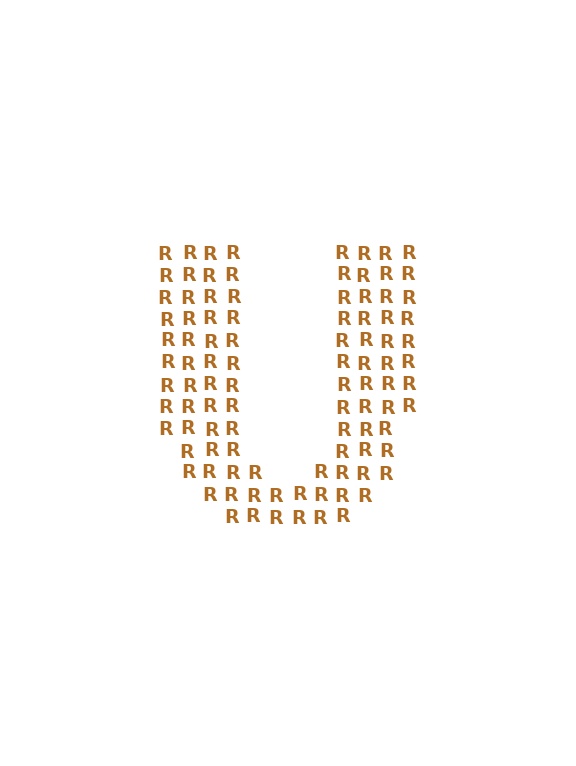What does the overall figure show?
The overall figure shows the letter U.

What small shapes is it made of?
It is made of small letter R's.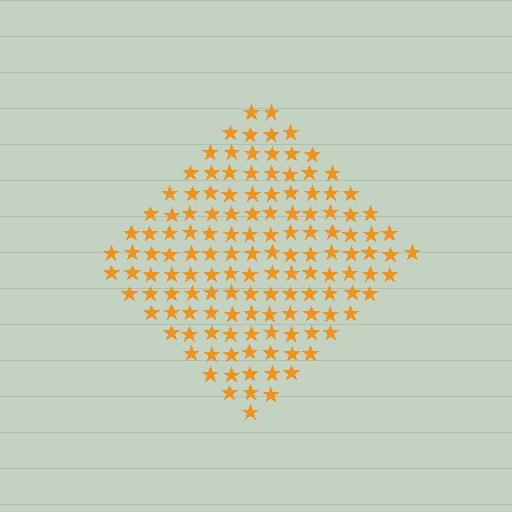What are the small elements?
The small elements are stars.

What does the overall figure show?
The overall figure shows a diamond.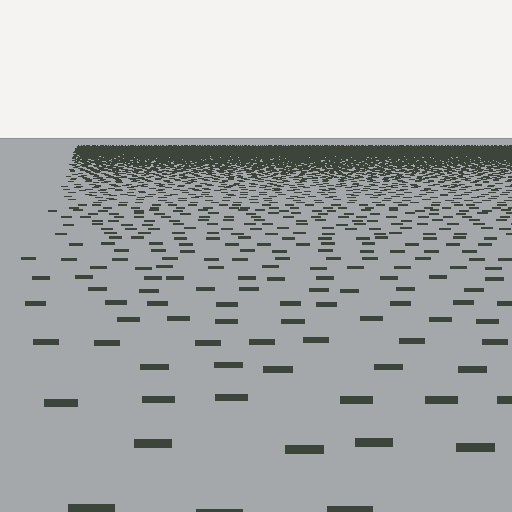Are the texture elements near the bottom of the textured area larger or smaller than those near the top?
Larger. Near the bottom, elements are closer to the viewer and appear at a bigger on-screen size.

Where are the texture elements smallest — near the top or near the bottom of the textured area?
Near the top.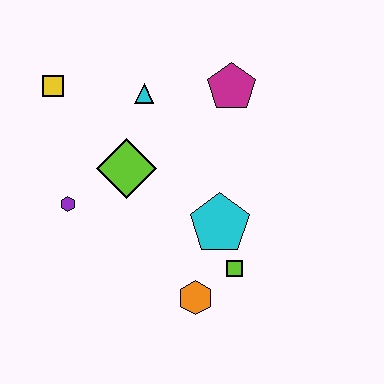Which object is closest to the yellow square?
The cyan triangle is closest to the yellow square.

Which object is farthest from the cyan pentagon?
The yellow square is farthest from the cyan pentagon.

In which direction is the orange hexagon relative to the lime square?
The orange hexagon is to the left of the lime square.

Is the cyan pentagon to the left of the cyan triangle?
No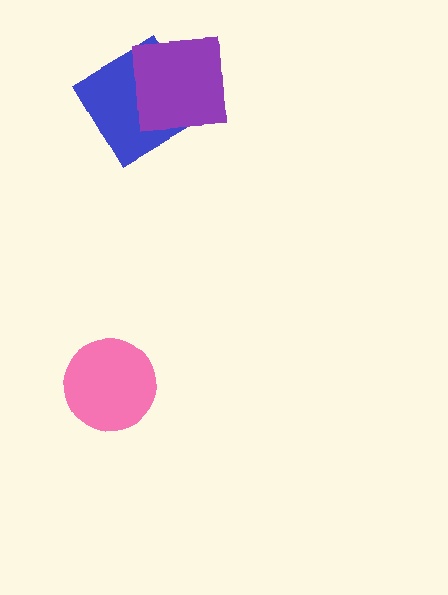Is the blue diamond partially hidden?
Yes, it is partially covered by another shape.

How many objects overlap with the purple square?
1 object overlaps with the purple square.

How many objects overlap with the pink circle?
0 objects overlap with the pink circle.